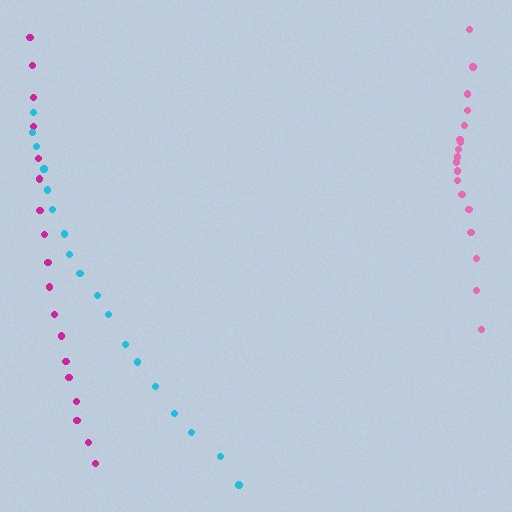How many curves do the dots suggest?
There are 3 distinct paths.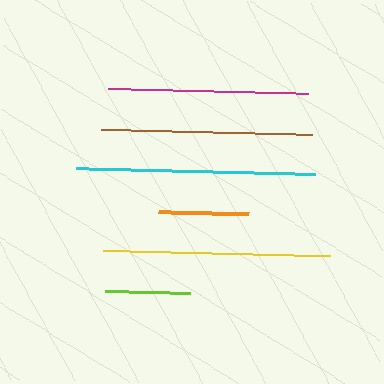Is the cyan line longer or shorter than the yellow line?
The cyan line is longer than the yellow line.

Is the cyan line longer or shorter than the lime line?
The cyan line is longer than the lime line.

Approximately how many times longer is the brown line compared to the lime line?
The brown line is approximately 2.5 times the length of the lime line.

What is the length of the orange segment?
The orange segment is approximately 91 pixels long.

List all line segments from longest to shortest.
From longest to shortest: cyan, yellow, brown, magenta, orange, lime.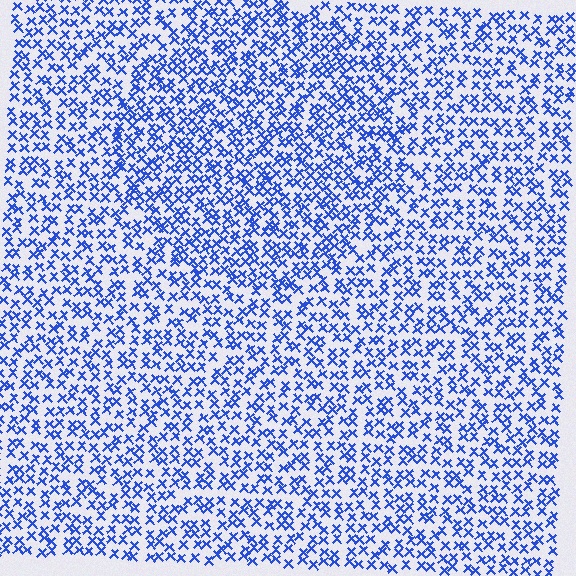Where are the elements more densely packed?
The elements are more densely packed inside the circle boundary.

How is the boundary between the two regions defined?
The boundary is defined by a change in element density (approximately 1.4x ratio). All elements are the same color, size, and shape.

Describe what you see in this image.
The image contains small blue elements arranged at two different densities. A circle-shaped region is visible where the elements are more densely packed than the surrounding area.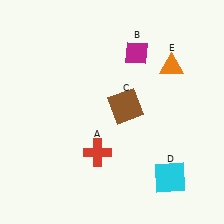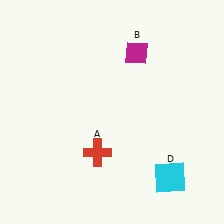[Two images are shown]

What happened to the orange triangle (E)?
The orange triangle (E) was removed in Image 2. It was in the top-right area of Image 1.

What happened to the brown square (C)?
The brown square (C) was removed in Image 2. It was in the top-right area of Image 1.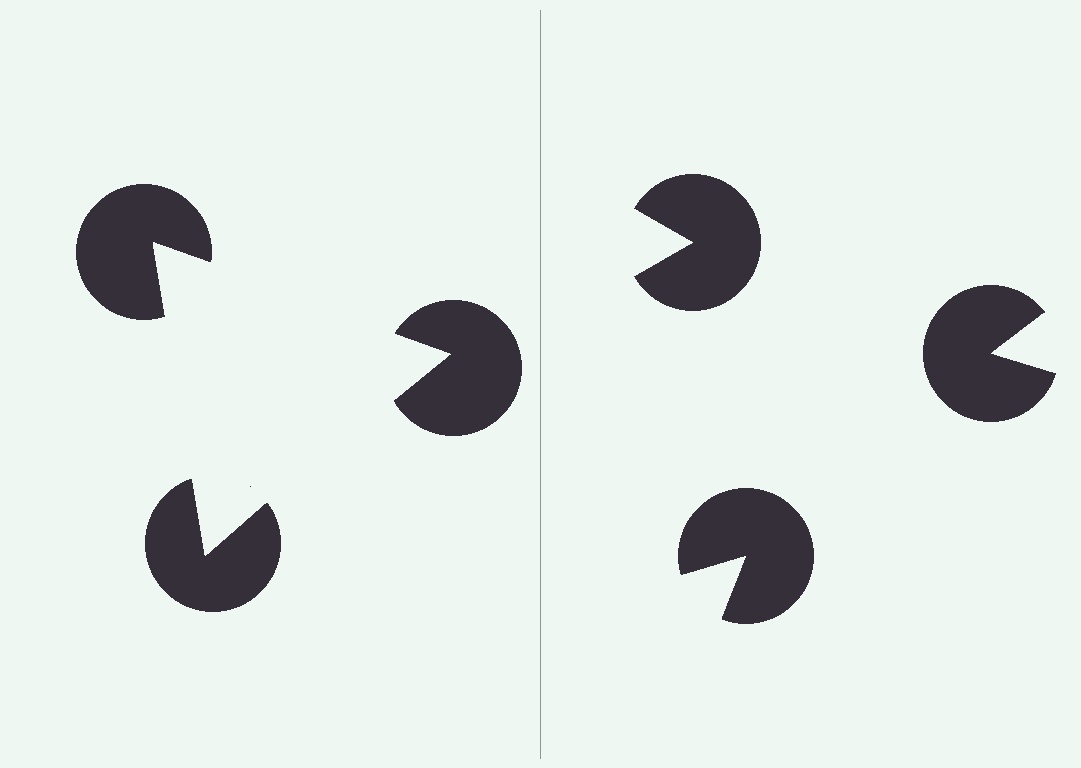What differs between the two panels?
The pac-man discs are positioned identically on both sides; only the wedge orientations differ. On the left they align to a triangle; on the right they are misaligned.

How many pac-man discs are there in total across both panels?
6 — 3 on each side.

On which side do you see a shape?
An illusory triangle appears on the left side. On the right side the wedge cuts are rotated, so no coherent shape forms.